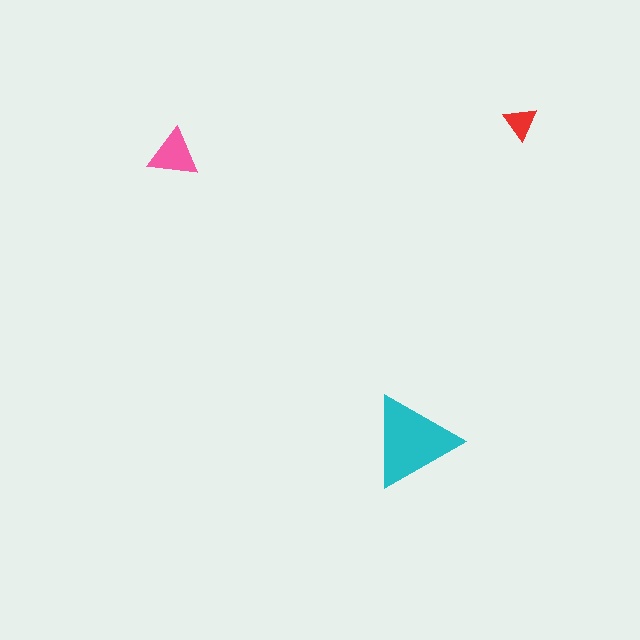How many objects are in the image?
There are 3 objects in the image.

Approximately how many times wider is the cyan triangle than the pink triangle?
About 2 times wider.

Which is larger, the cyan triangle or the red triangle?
The cyan one.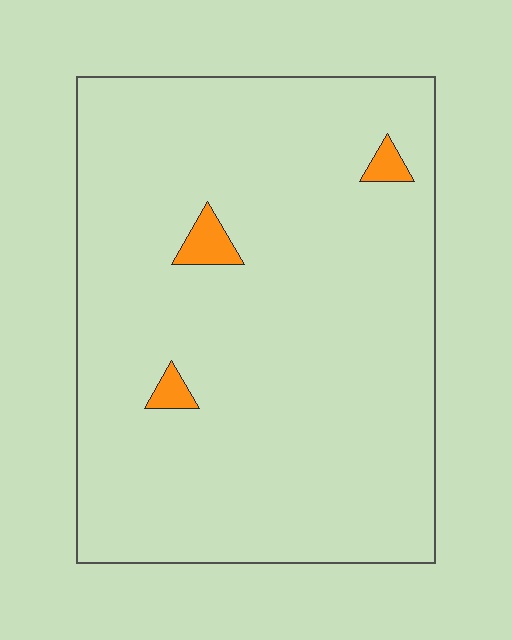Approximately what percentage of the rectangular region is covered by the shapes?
Approximately 5%.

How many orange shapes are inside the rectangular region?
3.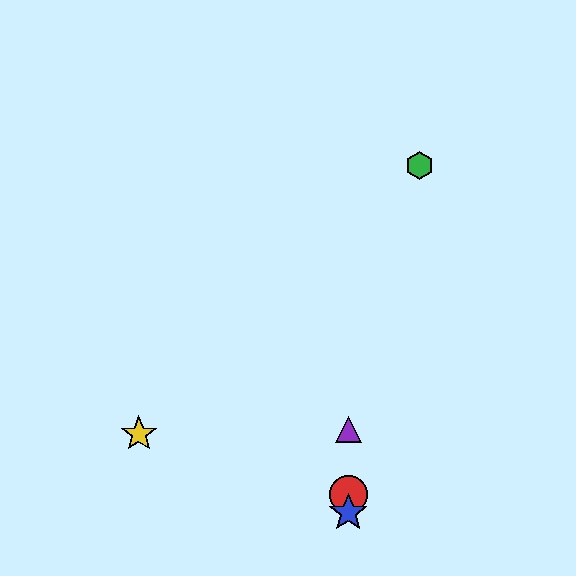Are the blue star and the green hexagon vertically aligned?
No, the blue star is at x≈348 and the green hexagon is at x≈419.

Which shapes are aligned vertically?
The red circle, the blue star, the purple triangle are aligned vertically.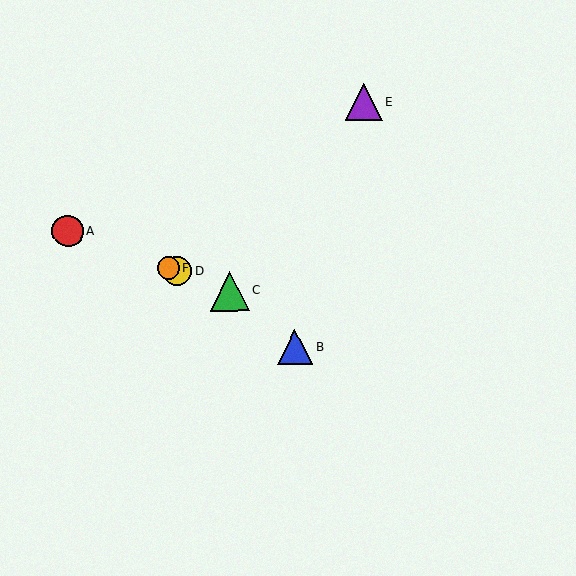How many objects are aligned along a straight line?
4 objects (A, C, D, F) are aligned along a straight line.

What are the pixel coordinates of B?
Object B is at (295, 347).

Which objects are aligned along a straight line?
Objects A, C, D, F are aligned along a straight line.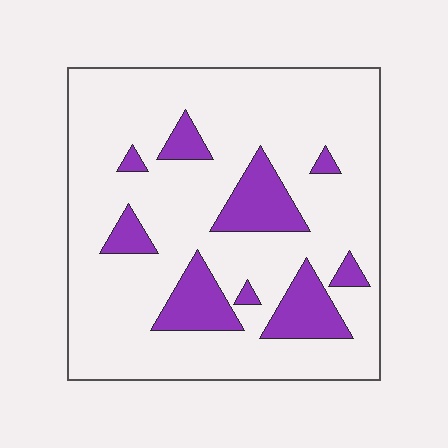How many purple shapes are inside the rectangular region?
9.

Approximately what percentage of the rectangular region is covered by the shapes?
Approximately 20%.